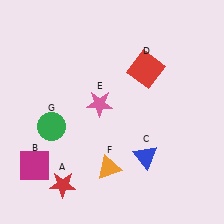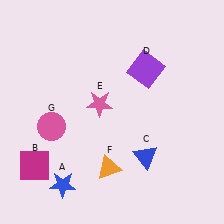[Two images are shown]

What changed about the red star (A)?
In Image 1, A is red. In Image 2, it changed to blue.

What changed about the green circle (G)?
In Image 1, G is green. In Image 2, it changed to pink.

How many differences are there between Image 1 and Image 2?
There are 3 differences between the two images.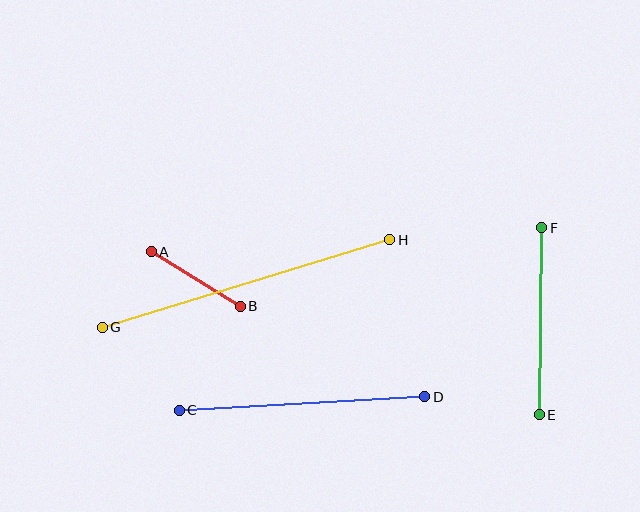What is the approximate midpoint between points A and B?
The midpoint is at approximately (196, 279) pixels.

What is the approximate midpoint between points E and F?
The midpoint is at approximately (540, 321) pixels.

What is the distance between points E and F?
The distance is approximately 187 pixels.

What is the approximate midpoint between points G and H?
The midpoint is at approximately (246, 284) pixels.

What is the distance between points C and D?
The distance is approximately 246 pixels.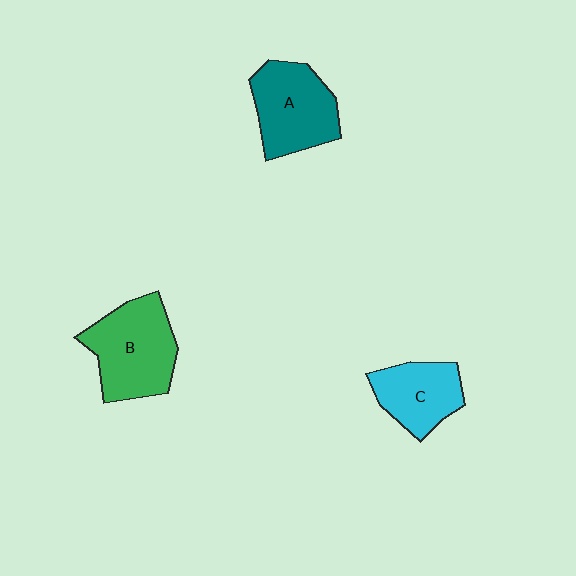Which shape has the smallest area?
Shape C (cyan).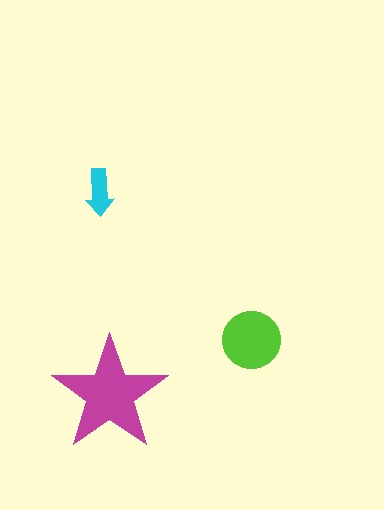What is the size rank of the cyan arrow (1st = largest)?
3rd.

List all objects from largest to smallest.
The magenta star, the lime circle, the cyan arrow.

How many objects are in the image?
There are 3 objects in the image.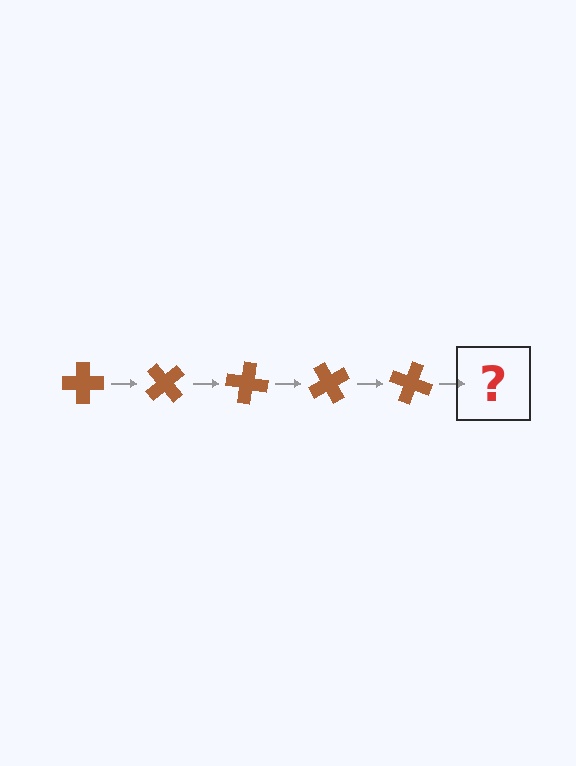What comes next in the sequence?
The next element should be a brown cross rotated 250 degrees.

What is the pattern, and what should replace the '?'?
The pattern is that the cross rotates 50 degrees each step. The '?' should be a brown cross rotated 250 degrees.